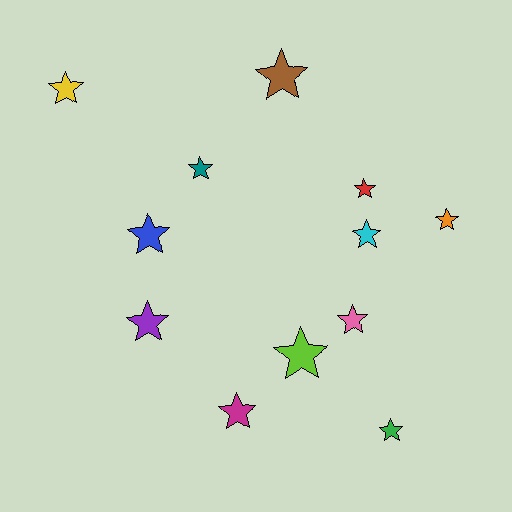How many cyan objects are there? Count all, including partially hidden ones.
There is 1 cyan object.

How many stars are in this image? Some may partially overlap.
There are 12 stars.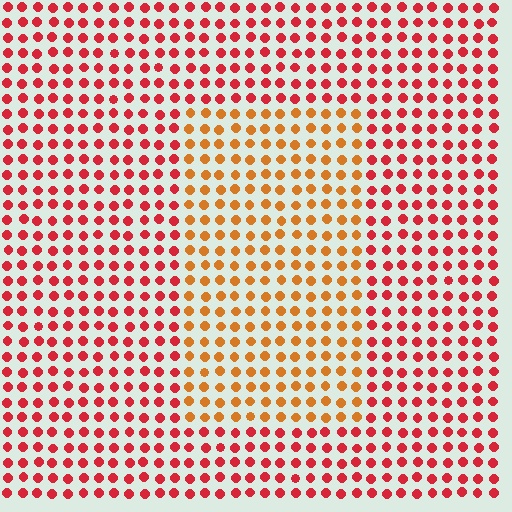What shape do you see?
I see a rectangle.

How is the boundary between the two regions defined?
The boundary is defined purely by a slight shift in hue (about 35 degrees). Spacing, size, and orientation are identical on both sides.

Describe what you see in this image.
The image is filled with small red elements in a uniform arrangement. A rectangle-shaped region is visible where the elements are tinted to a slightly different hue, forming a subtle color boundary.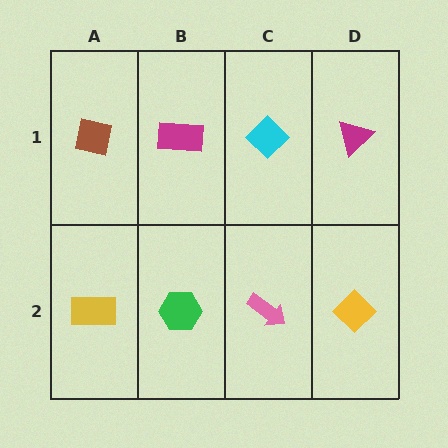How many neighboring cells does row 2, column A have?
2.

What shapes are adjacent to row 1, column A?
A yellow rectangle (row 2, column A), a magenta rectangle (row 1, column B).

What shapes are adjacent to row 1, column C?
A pink arrow (row 2, column C), a magenta rectangle (row 1, column B), a magenta triangle (row 1, column D).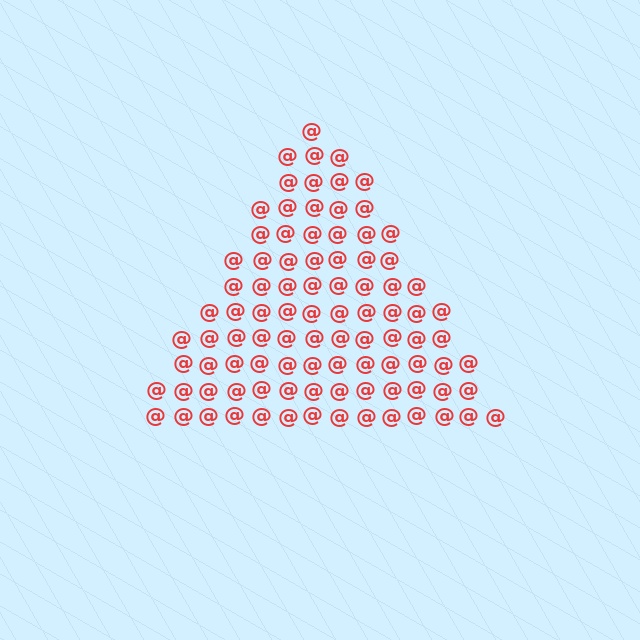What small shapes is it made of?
It is made of small at signs.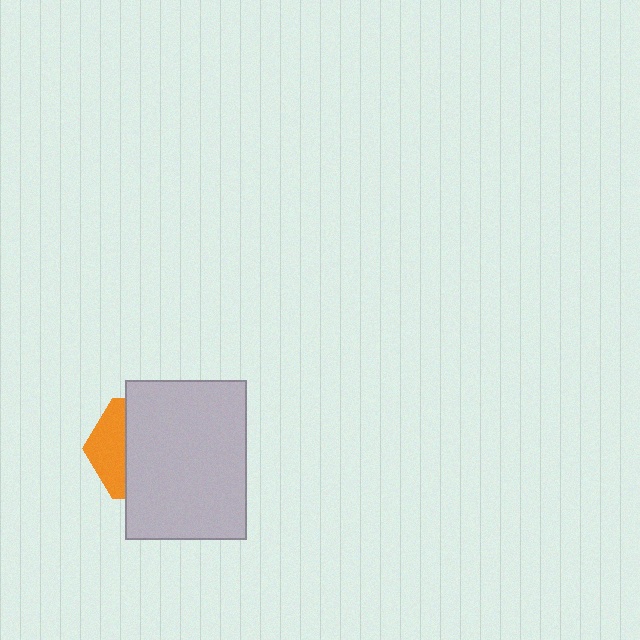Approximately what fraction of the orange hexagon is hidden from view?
Roughly 68% of the orange hexagon is hidden behind the light gray rectangle.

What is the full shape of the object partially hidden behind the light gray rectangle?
The partially hidden object is an orange hexagon.